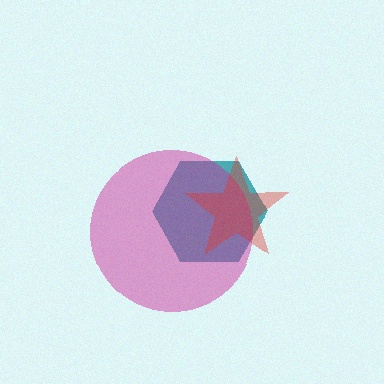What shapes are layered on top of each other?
The layered shapes are: a teal hexagon, a magenta circle, a red star.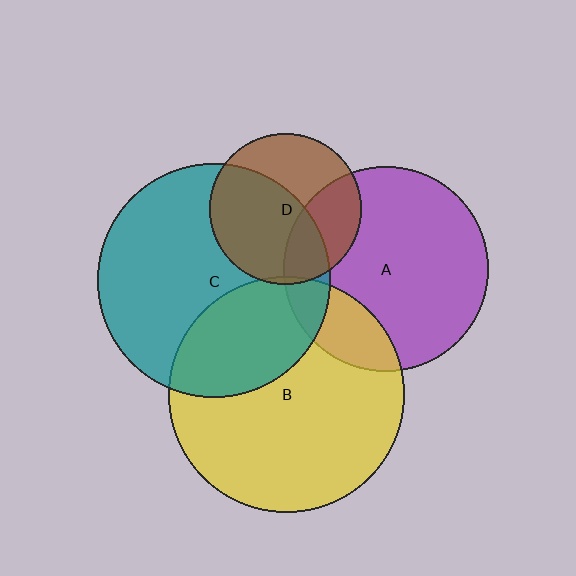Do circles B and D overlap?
Yes.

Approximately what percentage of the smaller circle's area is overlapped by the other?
Approximately 5%.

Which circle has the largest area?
Circle B (yellow).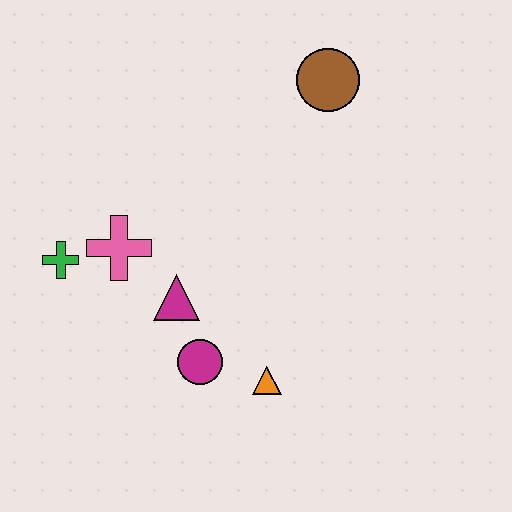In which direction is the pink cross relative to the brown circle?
The pink cross is to the left of the brown circle.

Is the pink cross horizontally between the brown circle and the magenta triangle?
No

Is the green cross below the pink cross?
Yes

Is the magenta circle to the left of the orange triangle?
Yes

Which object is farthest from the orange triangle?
The brown circle is farthest from the orange triangle.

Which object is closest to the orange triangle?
The magenta circle is closest to the orange triangle.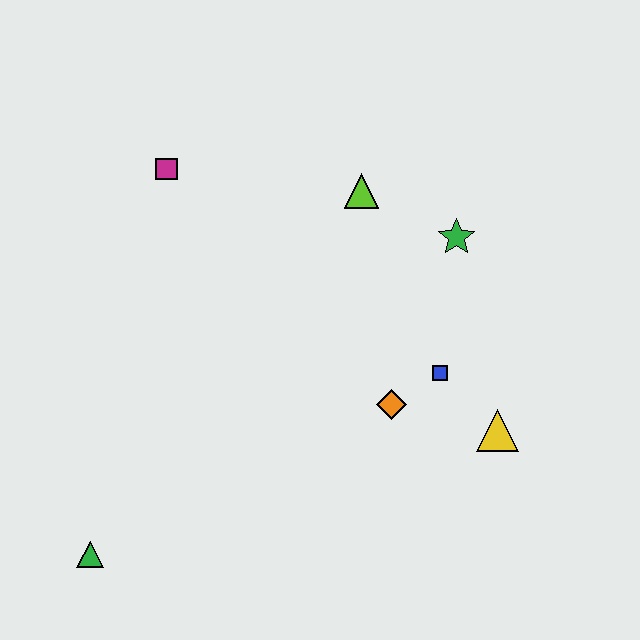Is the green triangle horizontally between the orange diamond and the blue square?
No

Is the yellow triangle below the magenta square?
Yes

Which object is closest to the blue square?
The orange diamond is closest to the blue square.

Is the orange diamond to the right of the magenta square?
Yes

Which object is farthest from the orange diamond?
The green triangle is farthest from the orange diamond.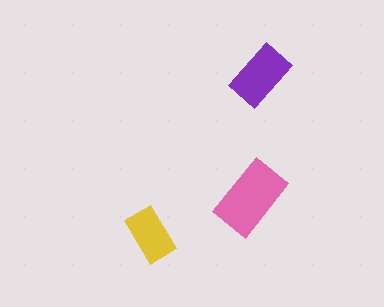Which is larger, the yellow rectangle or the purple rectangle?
The purple one.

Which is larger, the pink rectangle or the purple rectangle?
The pink one.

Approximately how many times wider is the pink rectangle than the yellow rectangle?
About 1.5 times wider.